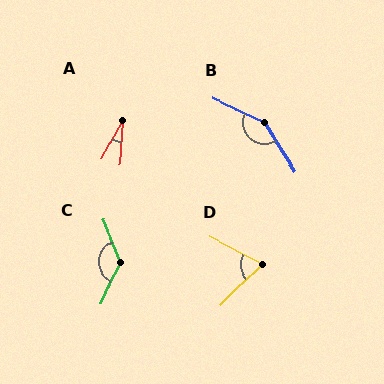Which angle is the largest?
B, at approximately 148 degrees.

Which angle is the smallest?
A, at approximately 25 degrees.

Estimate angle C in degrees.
Approximately 134 degrees.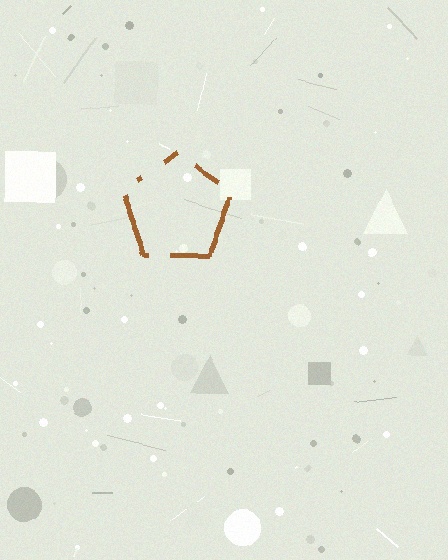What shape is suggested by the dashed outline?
The dashed outline suggests a pentagon.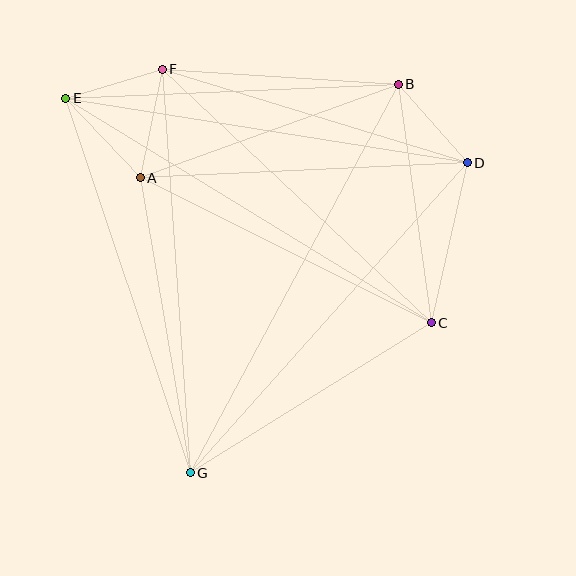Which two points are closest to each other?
Points E and F are closest to each other.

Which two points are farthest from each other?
Points B and G are farthest from each other.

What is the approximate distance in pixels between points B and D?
The distance between B and D is approximately 105 pixels.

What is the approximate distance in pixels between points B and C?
The distance between B and C is approximately 240 pixels.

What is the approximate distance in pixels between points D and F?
The distance between D and F is approximately 319 pixels.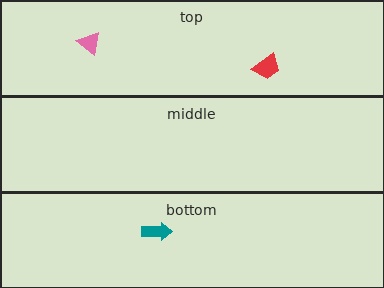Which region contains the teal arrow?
The bottom region.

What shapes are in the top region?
The red trapezoid, the pink triangle.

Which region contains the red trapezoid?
The top region.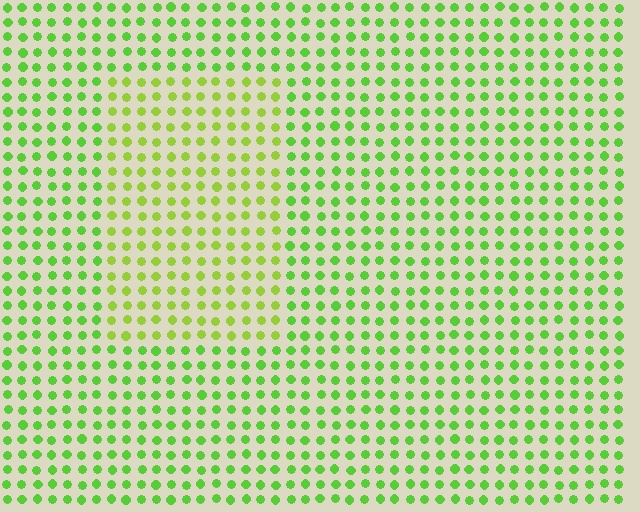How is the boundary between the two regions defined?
The boundary is defined purely by a slight shift in hue (about 24 degrees). Spacing, size, and orientation are identical on both sides.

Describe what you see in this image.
The image is filled with small lime elements in a uniform arrangement. A rectangle-shaped region is visible where the elements are tinted to a slightly different hue, forming a subtle color boundary.